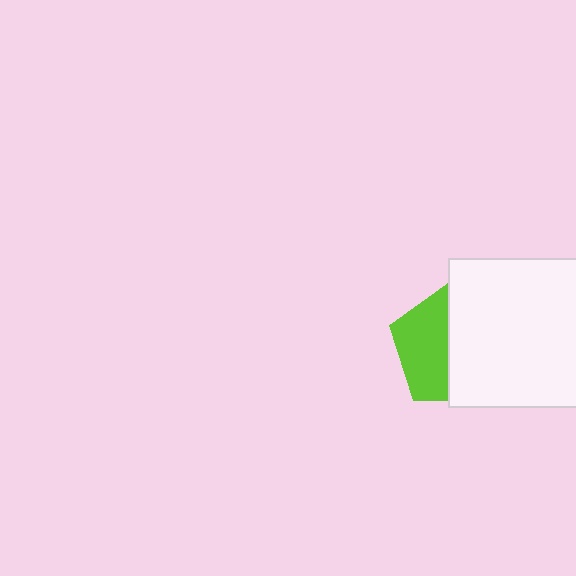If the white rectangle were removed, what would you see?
You would see the complete lime pentagon.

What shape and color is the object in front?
The object in front is a white rectangle.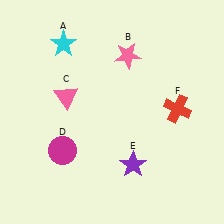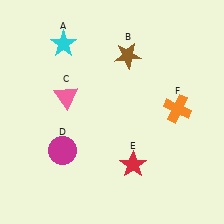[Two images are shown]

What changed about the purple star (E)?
In Image 1, E is purple. In Image 2, it changed to red.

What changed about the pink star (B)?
In Image 1, B is pink. In Image 2, it changed to brown.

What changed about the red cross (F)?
In Image 1, F is red. In Image 2, it changed to orange.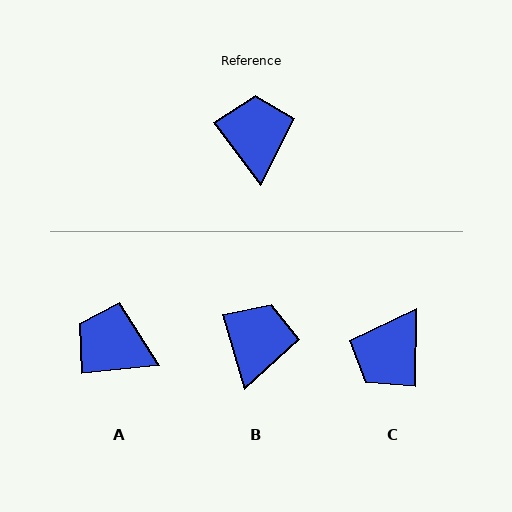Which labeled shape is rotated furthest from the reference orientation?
C, about 142 degrees away.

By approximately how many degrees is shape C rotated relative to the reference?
Approximately 142 degrees counter-clockwise.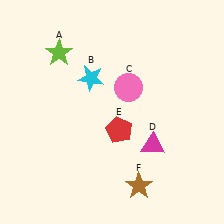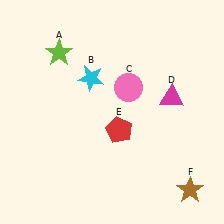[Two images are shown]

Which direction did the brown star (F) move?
The brown star (F) moved right.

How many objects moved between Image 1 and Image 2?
2 objects moved between the two images.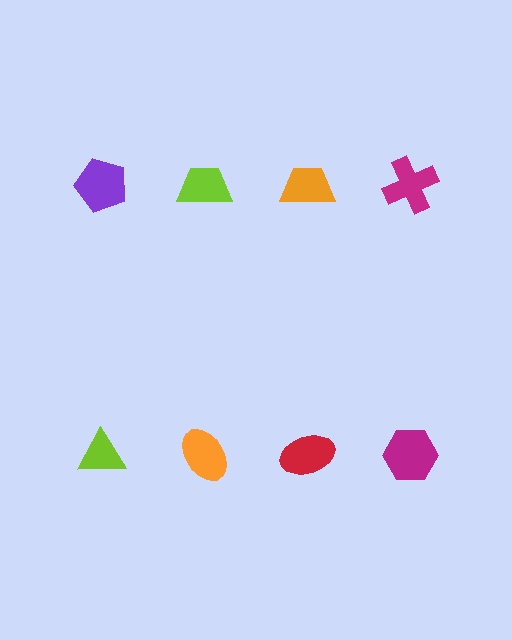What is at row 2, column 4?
A magenta hexagon.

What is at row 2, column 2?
An orange ellipse.